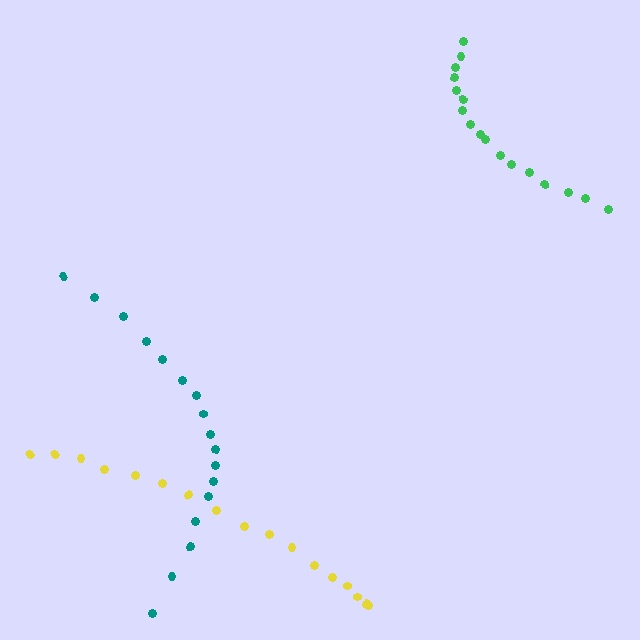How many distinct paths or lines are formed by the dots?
There are 3 distinct paths.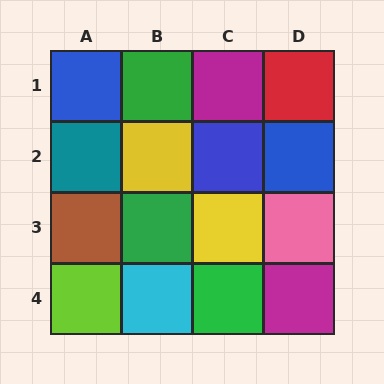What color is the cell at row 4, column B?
Cyan.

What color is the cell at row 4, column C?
Green.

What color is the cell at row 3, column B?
Green.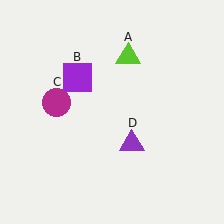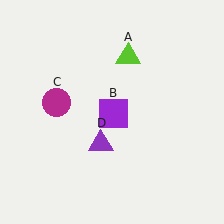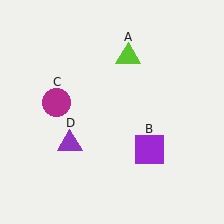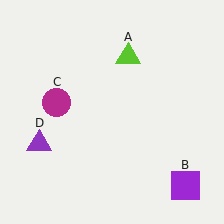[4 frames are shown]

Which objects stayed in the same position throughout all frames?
Lime triangle (object A) and magenta circle (object C) remained stationary.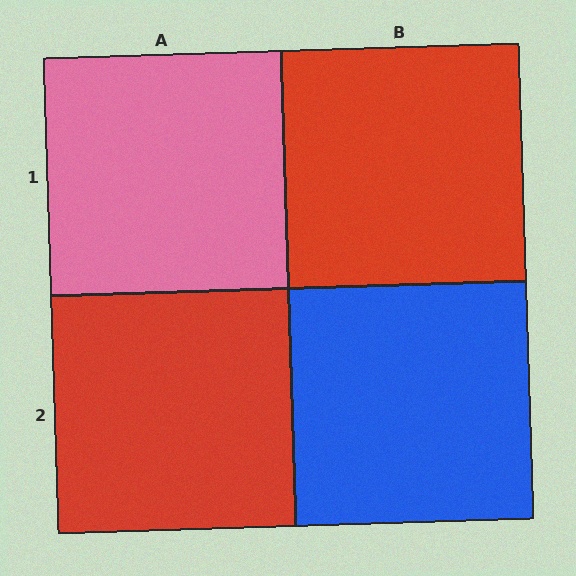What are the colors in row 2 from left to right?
Red, blue.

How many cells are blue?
1 cell is blue.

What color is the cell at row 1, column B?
Red.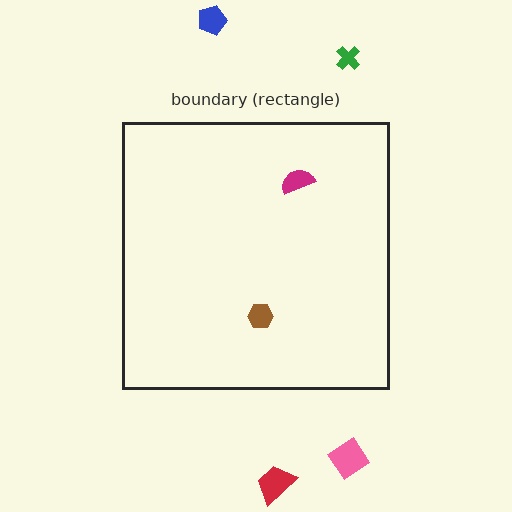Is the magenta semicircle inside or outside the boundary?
Inside.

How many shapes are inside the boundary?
2 inside, 4 outside.